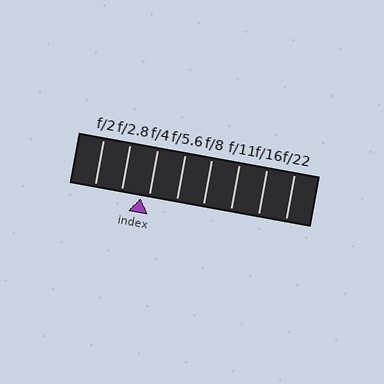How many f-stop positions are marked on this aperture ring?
There are 8 f-stop positions marked.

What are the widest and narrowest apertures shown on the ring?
The widest aperture shown is f/2 and the narrowest is f/22.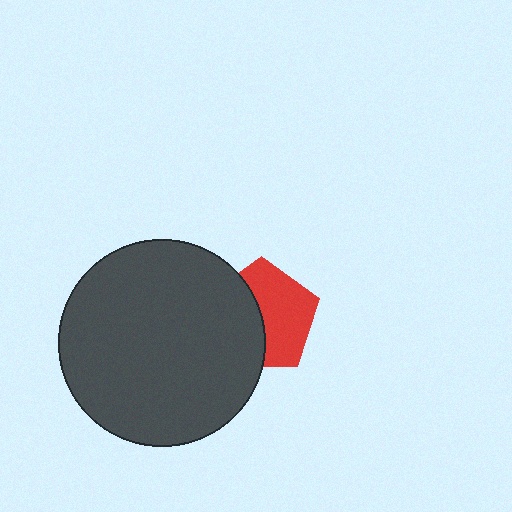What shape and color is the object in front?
The object in front is a dark gray circle.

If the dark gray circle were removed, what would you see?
You would see the complete red pentagon.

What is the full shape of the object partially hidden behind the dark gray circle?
The partially hidden object is a red pentagon.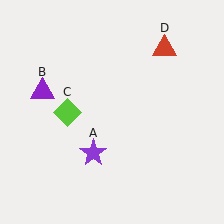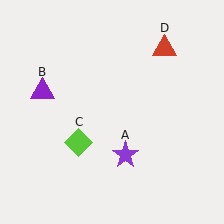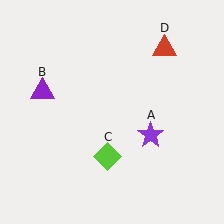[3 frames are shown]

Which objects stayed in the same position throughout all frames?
Purple triangle (object B) and red triangle (object D) remained stationary.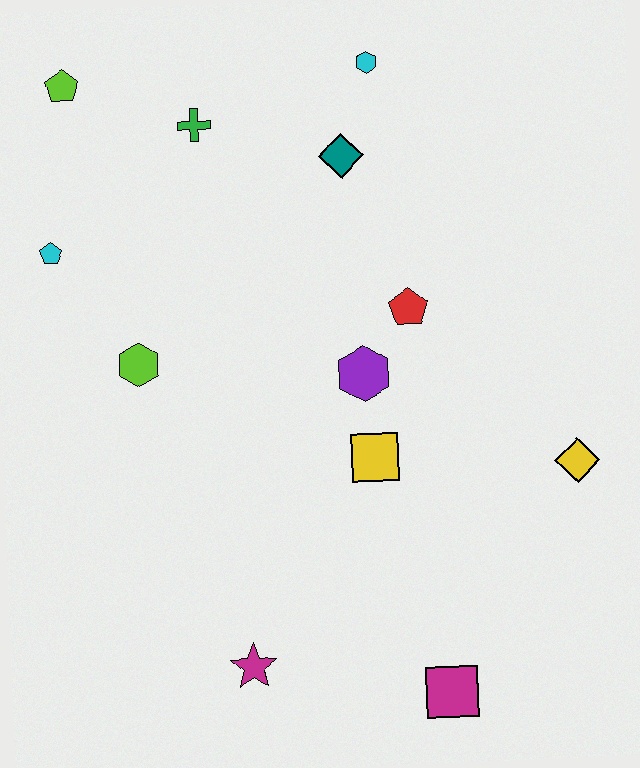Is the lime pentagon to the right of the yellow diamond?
No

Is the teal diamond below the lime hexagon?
No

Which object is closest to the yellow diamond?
The yellow square is closest to the yellow diamond.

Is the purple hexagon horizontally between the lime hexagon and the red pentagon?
Yes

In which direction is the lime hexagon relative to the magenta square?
The lime hexagon is above the magenta square.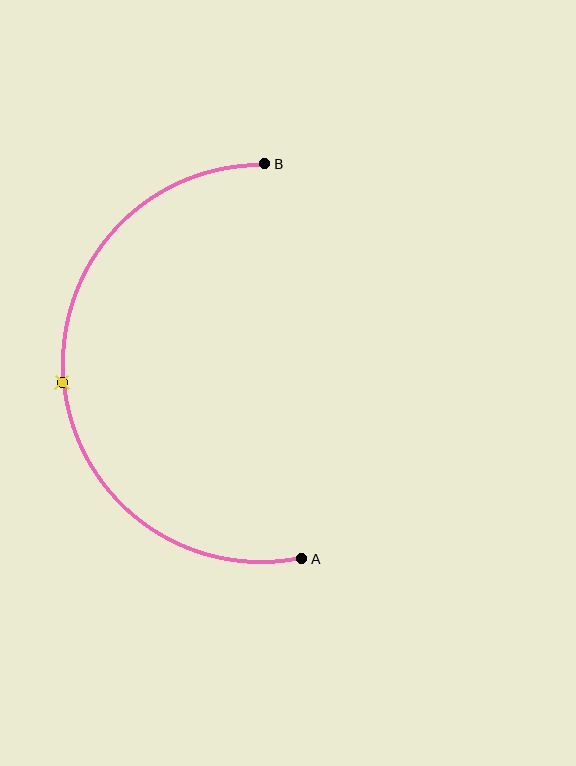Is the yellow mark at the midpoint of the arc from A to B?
Yes. The yellow mark lies on the arc at equal arc-length from both A and B — it is the arc midpoint.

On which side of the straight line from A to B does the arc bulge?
The arc bulges to the left of the straight line connecting A and B.